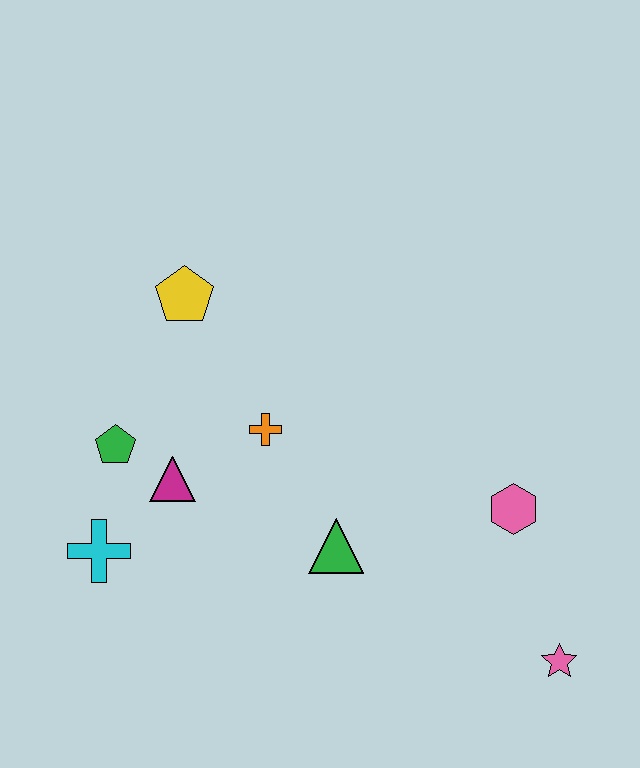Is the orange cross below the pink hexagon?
No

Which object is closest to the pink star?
The pink hexagon is closest to the pink star.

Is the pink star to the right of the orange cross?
Yes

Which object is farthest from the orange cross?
The pink star is farthest from the orange cross.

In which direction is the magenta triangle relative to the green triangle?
The magenta triangle is to the left of the green triangle.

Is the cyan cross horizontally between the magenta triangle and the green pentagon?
No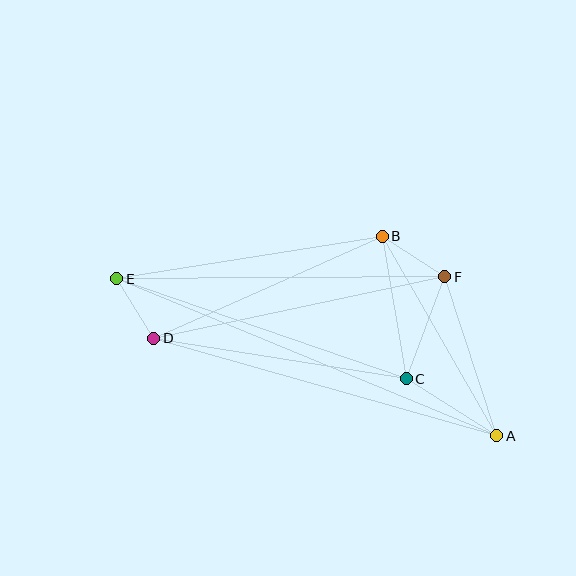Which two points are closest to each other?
Points D and E are closest to each other.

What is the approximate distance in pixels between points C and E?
The distance between C and E is approximately 306 pixels.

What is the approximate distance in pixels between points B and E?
The distance between B and E is approximately 269 pixels.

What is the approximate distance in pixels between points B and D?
The distance between B and D is approximately 250 pixels.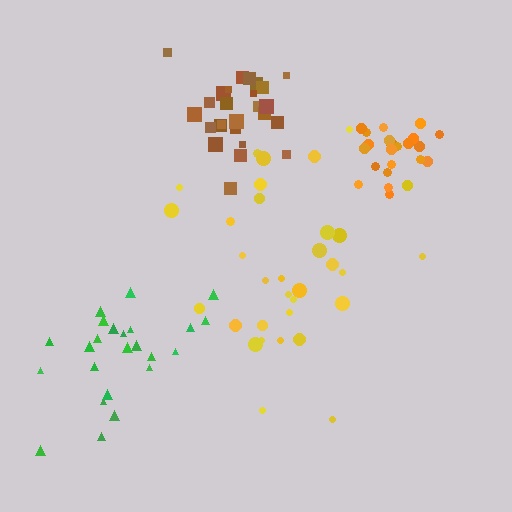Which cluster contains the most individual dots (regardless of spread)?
Yellow (34).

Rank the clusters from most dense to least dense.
brown, orange, green, yellow.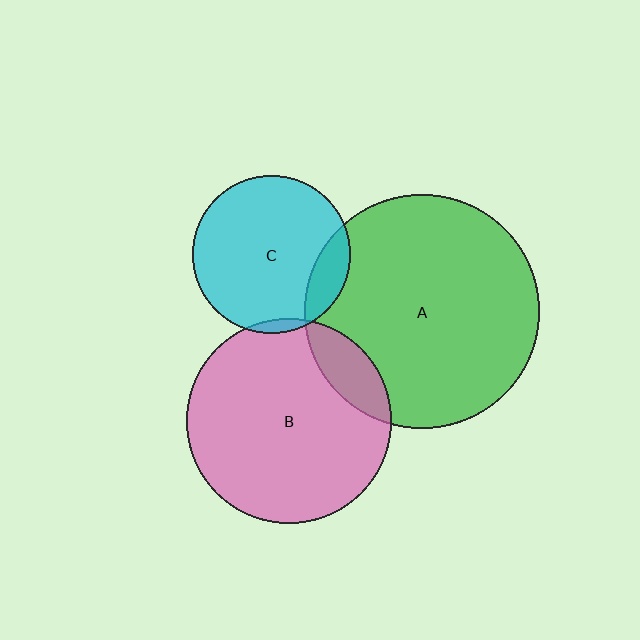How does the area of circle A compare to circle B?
Approximately 1.3 times.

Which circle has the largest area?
Circle A (green).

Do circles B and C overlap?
Yes.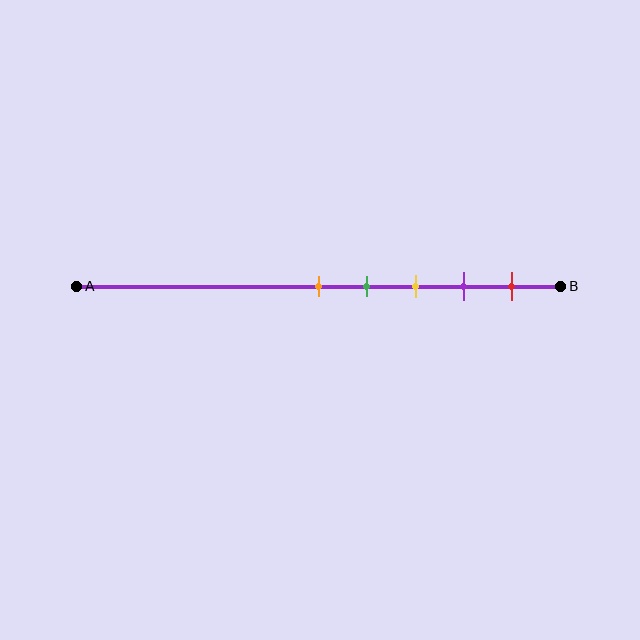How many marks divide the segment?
There are 5 marks dividing the segment.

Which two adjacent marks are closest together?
The orange and green marks are the closest adjacent pair.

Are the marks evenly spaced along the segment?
Yes, the marks are approximately evenly spaced.